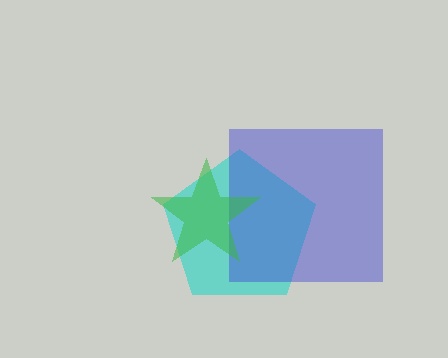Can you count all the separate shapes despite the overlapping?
Yes, there are 3 separate shapes.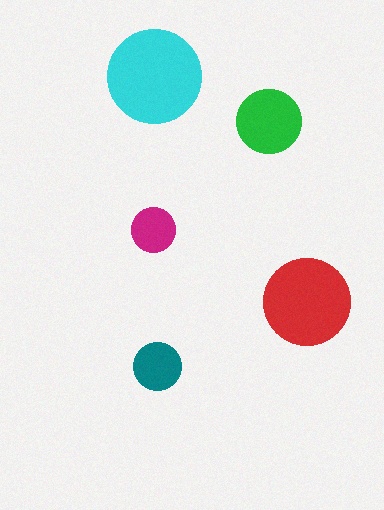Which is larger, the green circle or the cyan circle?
The cyan one.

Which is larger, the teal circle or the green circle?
The green one.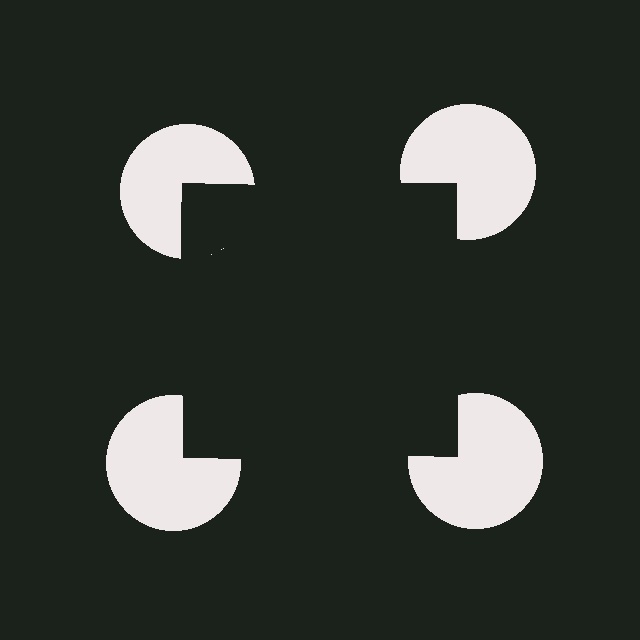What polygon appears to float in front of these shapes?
An illusory square — its edges are inferred from the aligned wedge cuts in the pac-man discs, not physically drawn.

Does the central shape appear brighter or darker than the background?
It typically appears slightly darker than the background, even though no actual brightness change is drawn.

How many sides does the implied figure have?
4 sides.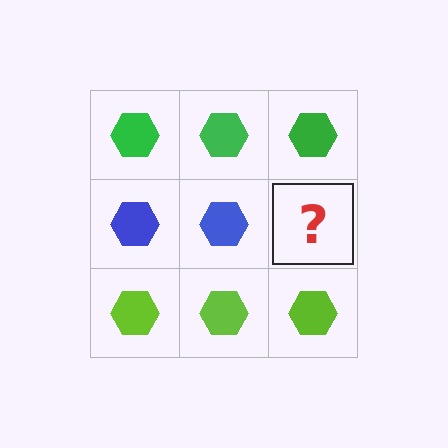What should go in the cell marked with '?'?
The missing cell should contain a blue hexagon.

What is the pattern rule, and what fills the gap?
The rule is that each row has a consistent color. The gap should be filled with a blue hexagon.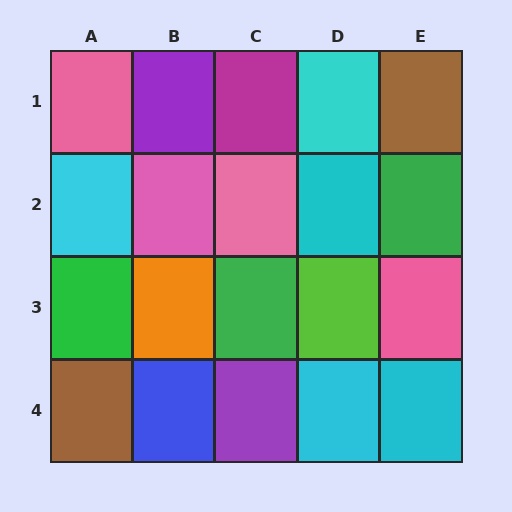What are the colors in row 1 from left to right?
Pink, purple, magenta, cyan, brown.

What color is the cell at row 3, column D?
Lime.